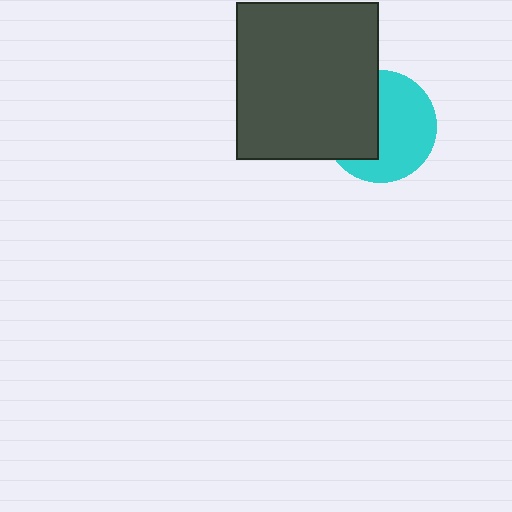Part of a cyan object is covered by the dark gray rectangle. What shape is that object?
It is a circle.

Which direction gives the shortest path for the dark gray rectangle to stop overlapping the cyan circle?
Moving left gives the shortest separation.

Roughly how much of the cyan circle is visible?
About half of it is visible (roughly 58%).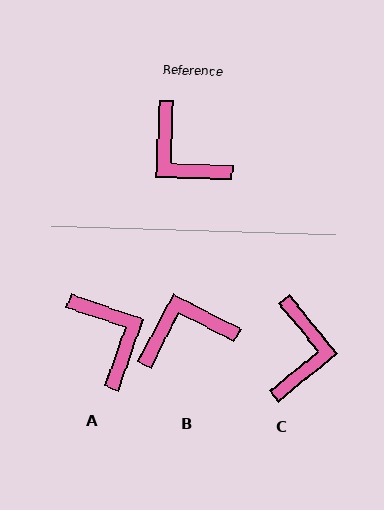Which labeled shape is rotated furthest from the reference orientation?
A, about 163 degrees away.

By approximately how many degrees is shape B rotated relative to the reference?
Approximately 115 degrees clockwise.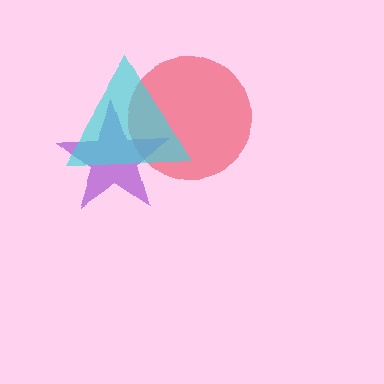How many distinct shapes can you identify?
There are 3 distinct shapes: a red circle, a purple star, a cyan triangle.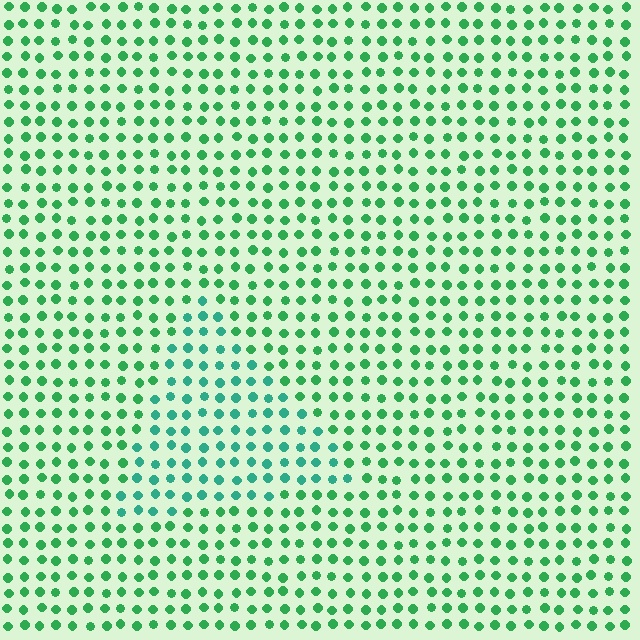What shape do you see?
I see a triangle.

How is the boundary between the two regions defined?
The boundary is defined purely by a slight shift in hue (about 27 degrees). Spacing, size, and orientation are identical on both sides.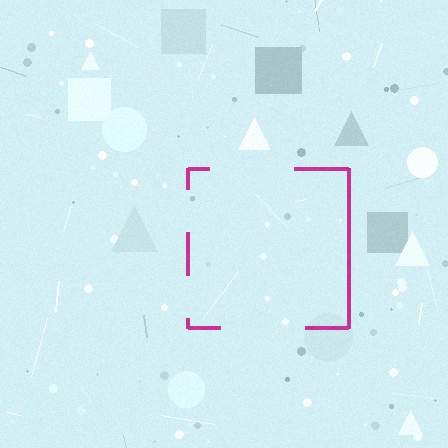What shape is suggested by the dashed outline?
The dashed outline suggests a square.